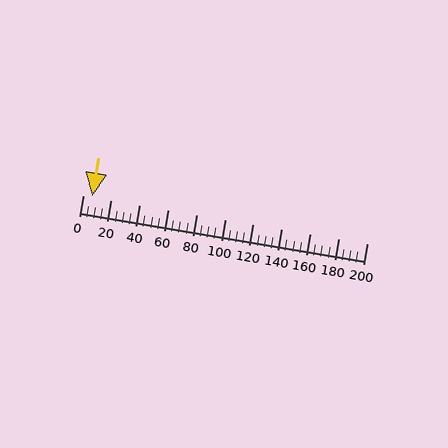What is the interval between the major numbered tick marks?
The major tick marks are spaced 20 units apart.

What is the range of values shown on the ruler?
The ruler shows values from 0 to 200.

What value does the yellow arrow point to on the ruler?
The yellow arrow points to approximately 7.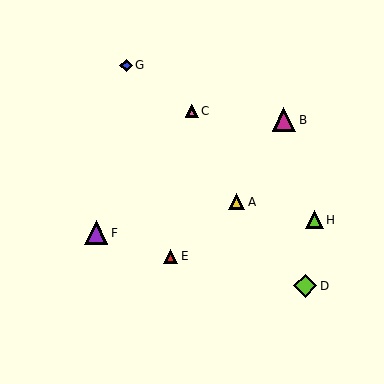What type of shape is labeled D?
Shape D is a lime diamond.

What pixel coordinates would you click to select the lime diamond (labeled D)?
Click at (305, 286) to select the lime diamond D.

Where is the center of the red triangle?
The center of the red triangle is at (171, 256).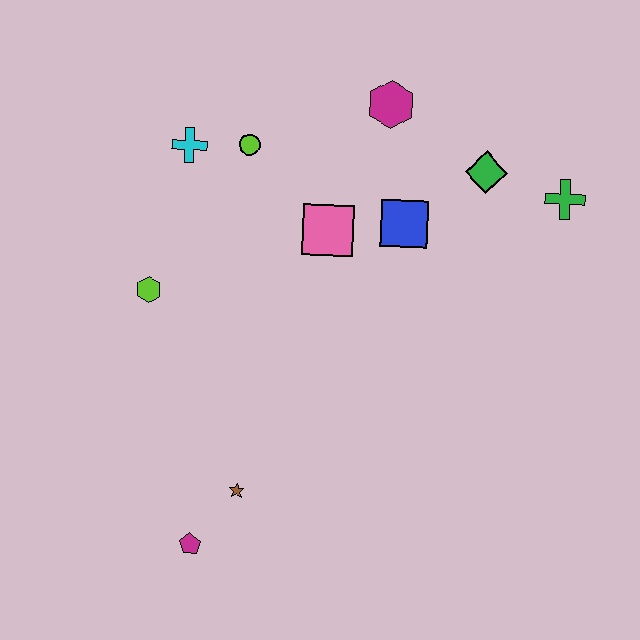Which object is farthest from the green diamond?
The magenta pentagon is farthest from the green diamond.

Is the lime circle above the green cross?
Yes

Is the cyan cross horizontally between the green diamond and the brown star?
No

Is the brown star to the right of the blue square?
No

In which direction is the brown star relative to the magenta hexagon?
The brown star is below the magenta hexagon.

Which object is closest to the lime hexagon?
The cyan cross is closest to the lime hexagon.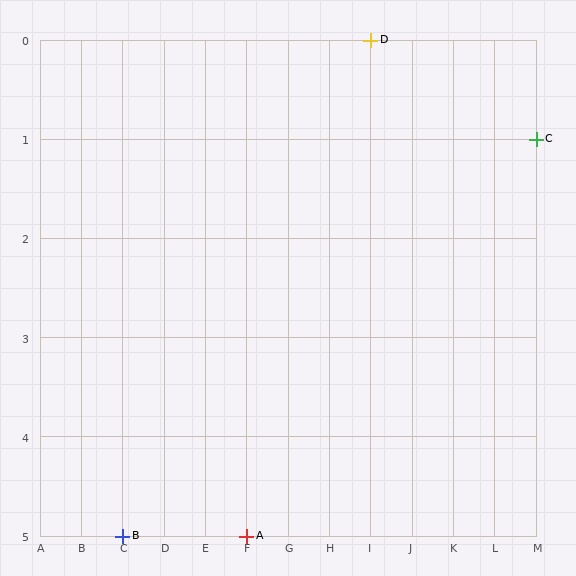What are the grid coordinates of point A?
Point A is at grid coordinates (F, 5).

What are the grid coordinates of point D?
Point D is at grid coordinates (I, 0).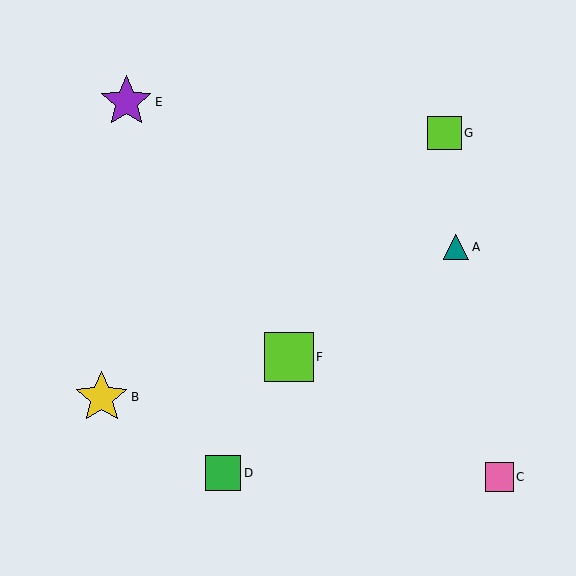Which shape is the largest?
The yellow star (labeled B) is the largest.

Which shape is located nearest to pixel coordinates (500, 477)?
The pink square (labeled C) at (499, 477) is nearest to that location.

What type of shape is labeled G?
Shape G is a lime square.